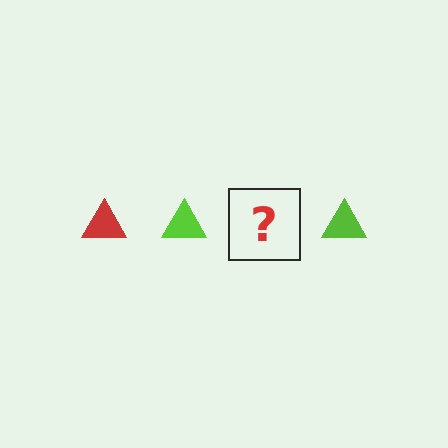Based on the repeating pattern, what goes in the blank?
The blank should be a red triangle.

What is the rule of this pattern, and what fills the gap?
The rule is that the pattern cycles through red, lime triangles. The gap should be filled with a red triangle.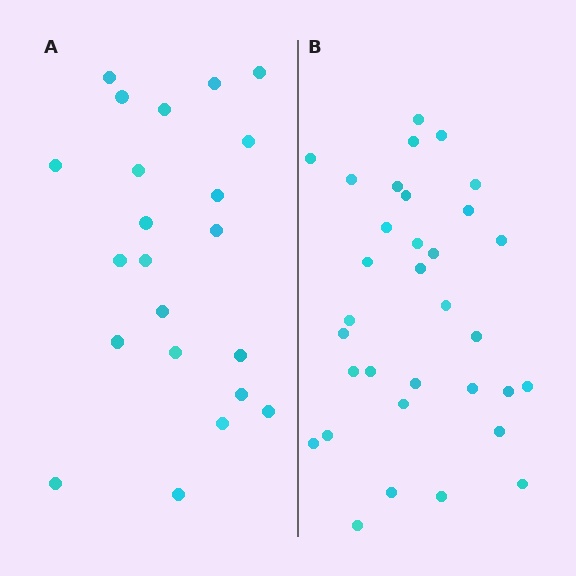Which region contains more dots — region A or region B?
Region B (the right region) has more dots.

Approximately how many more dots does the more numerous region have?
Region B has roughly 12 or so more dots than region A.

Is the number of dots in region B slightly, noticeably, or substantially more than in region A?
Region B has substantially more. The ratio is roughly 1.5 to 1.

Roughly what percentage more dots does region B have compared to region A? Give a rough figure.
About 50% more.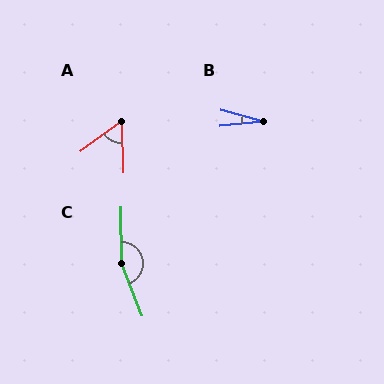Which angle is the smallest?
B, at approximately 21 degrees.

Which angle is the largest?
C, at approximately 159 degrees.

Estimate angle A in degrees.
Approximately 55 degrees.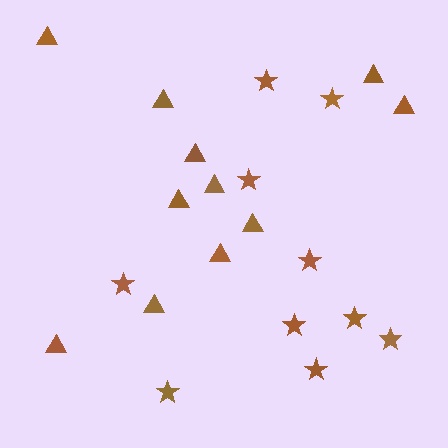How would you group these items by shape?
There are 2 groups: one group of triangles (11) and one group of stars (10).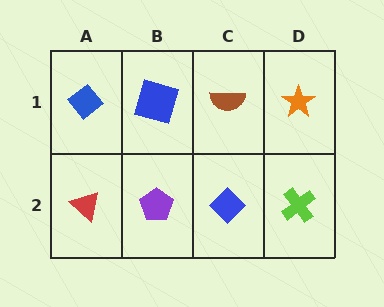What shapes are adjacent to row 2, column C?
A brown semicircle (row 1, column C), a purple pentagon (row 2, column B), a lime cross (row 2, column D).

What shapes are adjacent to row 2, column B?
A blue square (row 1, column B), a red triangle (row 2, column A), a blue diamond (row 2, column C).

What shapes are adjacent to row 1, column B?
A purple pentagon (row 2, column B), a blue diamond (row 1, column A), a brown semicircle (row 1, column C).